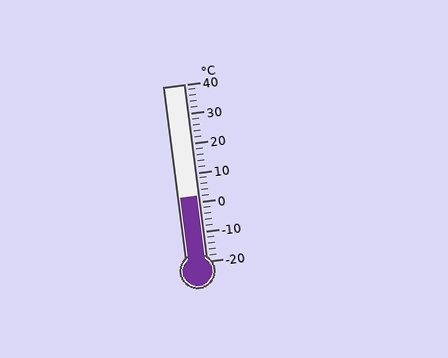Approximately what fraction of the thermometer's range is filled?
The thermometer is filled to approximately 35% of its range.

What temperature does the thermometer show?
The thermometer shows approximately 2°C.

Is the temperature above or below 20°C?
The temperature is below 20°C.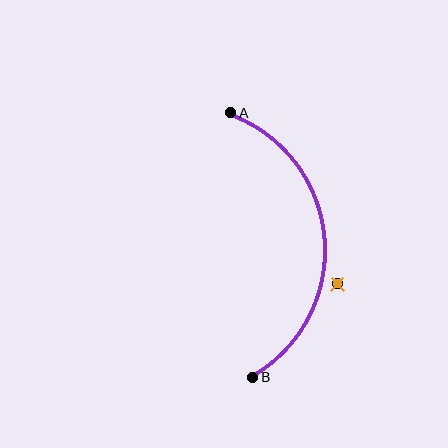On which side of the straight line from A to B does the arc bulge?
The arc bulges to the right of the straight line connecting A and B.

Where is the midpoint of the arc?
The arc midpoint is the point on the curve farthest from the straight line joining A and B. It sits to the right of that line.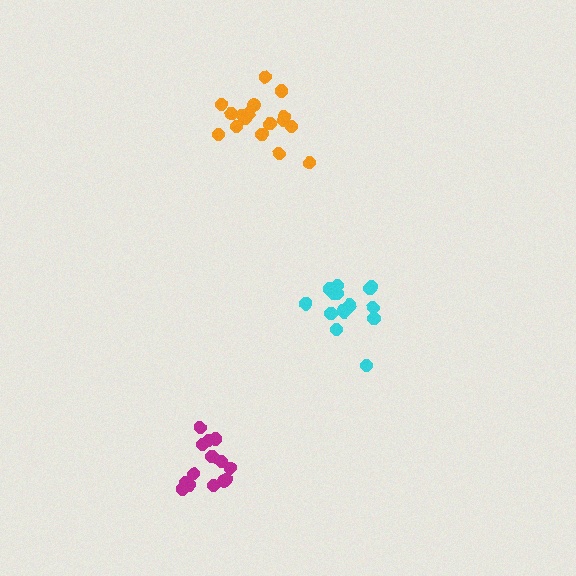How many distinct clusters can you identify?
There are 3 distinct clusters.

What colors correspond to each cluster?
The clusters are colored: orange, magenta, cyan.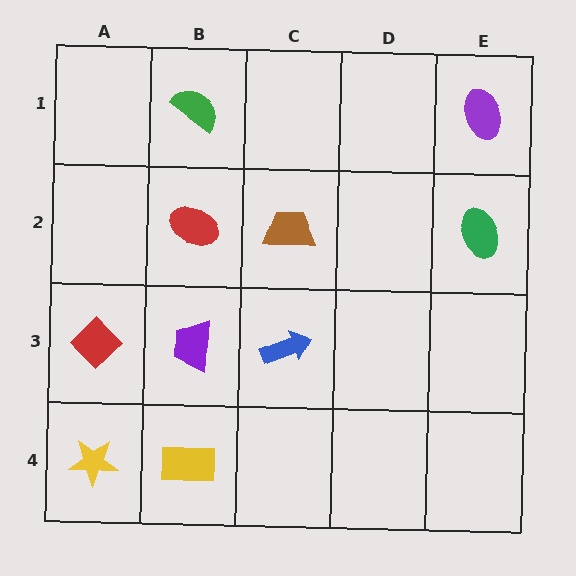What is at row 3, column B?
A purple trapezoid.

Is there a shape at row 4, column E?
No, that cell is empty.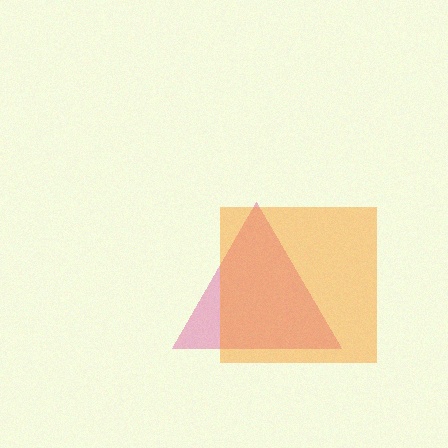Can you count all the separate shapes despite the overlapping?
Yes, there are 2 separate shapes.